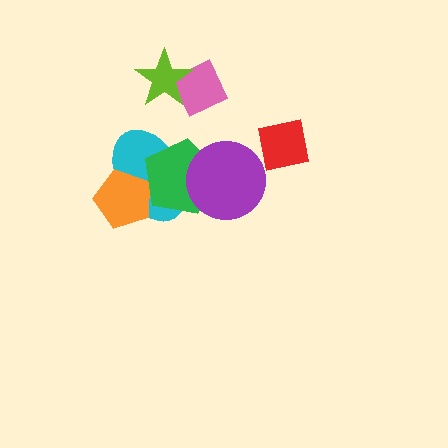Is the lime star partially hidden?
No, no other shape covers it.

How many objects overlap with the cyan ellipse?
3 objects overlap with the cyan ellipse.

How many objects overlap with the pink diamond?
1 object overlaps with the pink diamond.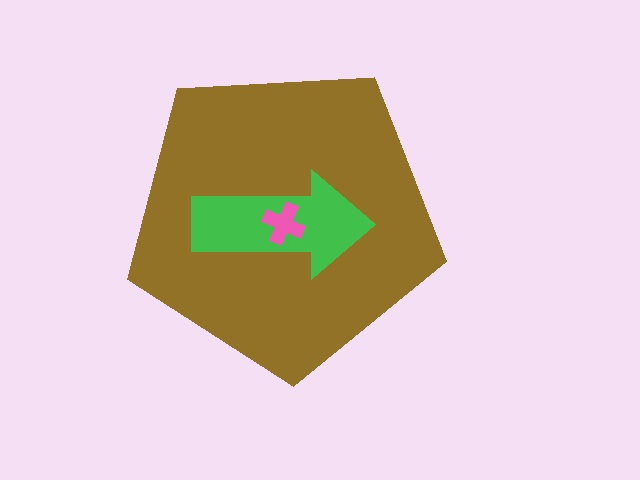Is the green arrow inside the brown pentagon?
Yes.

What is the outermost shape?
The brown pentagon.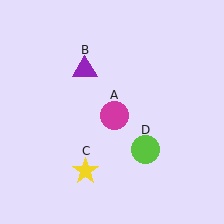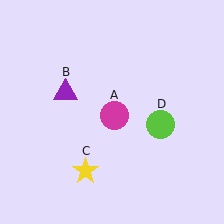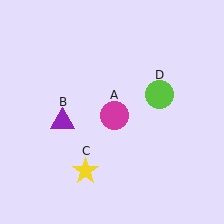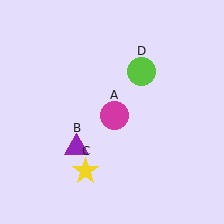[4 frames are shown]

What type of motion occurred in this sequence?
The purple triangle (object B), lime circle (object D) rotated counterclockwise around the center of the scene.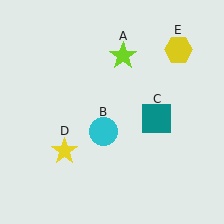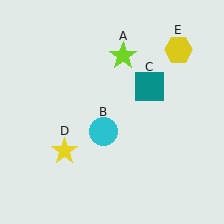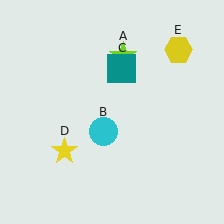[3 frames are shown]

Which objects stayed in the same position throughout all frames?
Lime star (object A) and cyan circle (object B) and yellow star (object D) and yellow hexagon (object E) remained stationary.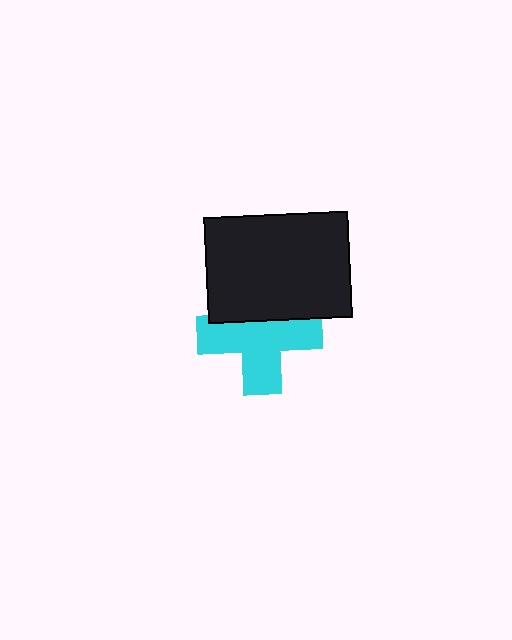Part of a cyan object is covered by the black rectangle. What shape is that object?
It is a cross.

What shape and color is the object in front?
The object in front is a black rectangle.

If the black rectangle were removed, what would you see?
You would see the complete cyan cross.